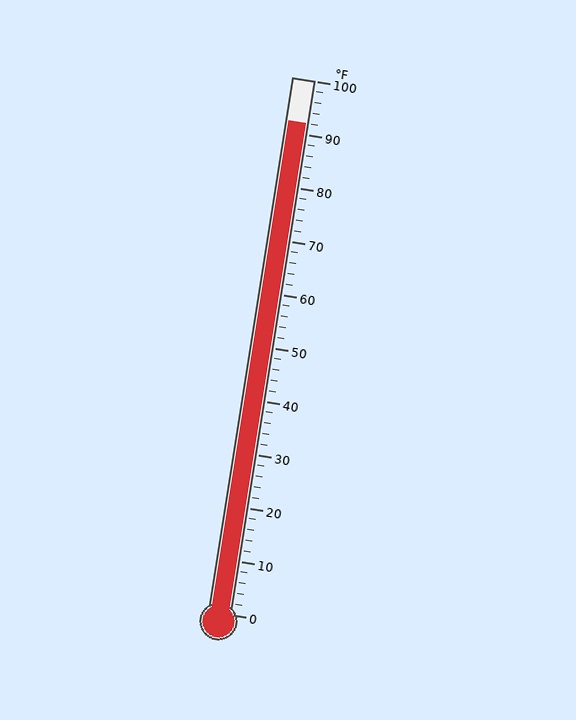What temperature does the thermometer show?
The thermometer shows approximately 92°F.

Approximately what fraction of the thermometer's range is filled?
The thermometer is filled to approximately 90% of its range.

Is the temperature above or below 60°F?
The temperature is above 60°F.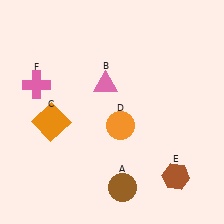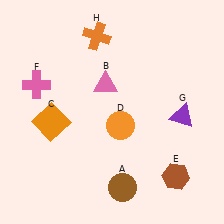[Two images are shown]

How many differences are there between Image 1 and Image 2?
There are 2 differences between the two images.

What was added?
A purple triangle (G), an orange cross (H) were added in Image 2.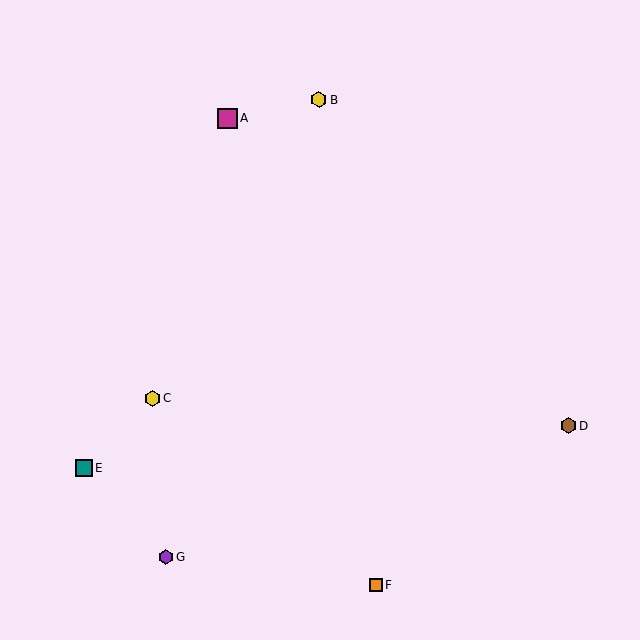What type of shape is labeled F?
Shape F is an orange square.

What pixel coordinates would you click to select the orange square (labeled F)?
Click at (376, 586) to select the orange square F.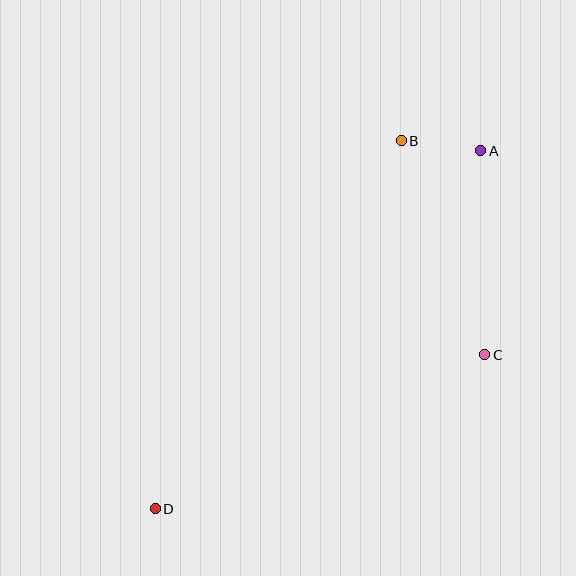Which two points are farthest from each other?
Points A and D are farthest from each other.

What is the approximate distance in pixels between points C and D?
The distance between C and D is approximately 364 pixels.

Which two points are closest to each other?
Points A and B are closest to each other.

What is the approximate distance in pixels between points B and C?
The distance between B and C is approximately 229 pixels.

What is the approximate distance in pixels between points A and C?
The distance between A and C is approximately 204 pixels.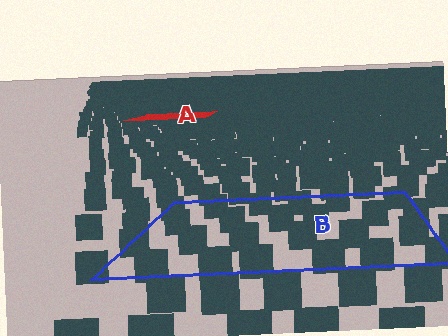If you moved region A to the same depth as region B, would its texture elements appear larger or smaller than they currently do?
They would appear larger. At a closer depth, the same texture elements are projected at a bigger on-screen size.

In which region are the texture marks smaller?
The texture marks are smaller in region A, because it is farther away.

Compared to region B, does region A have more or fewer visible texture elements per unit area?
Region A has more texture elements per unit area — they are packed more densely because it is farther away.